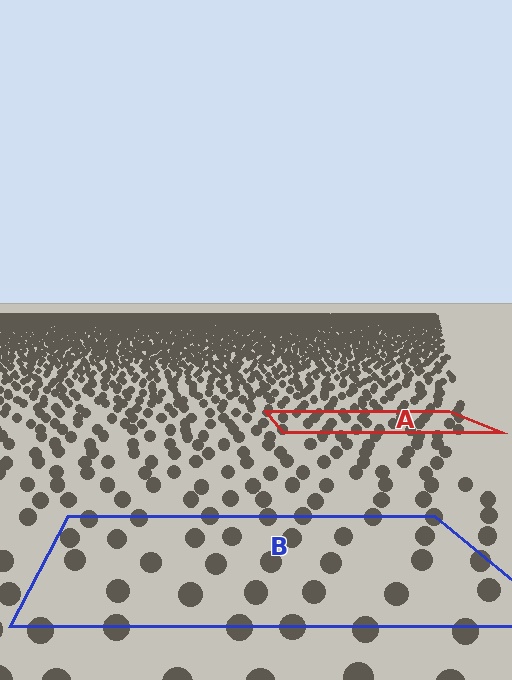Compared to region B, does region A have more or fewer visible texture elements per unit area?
Region A has more texture elements per unit area — they are packed more densely because it is farther away.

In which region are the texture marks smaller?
The texture marks are smaller in region A, because it is farther away.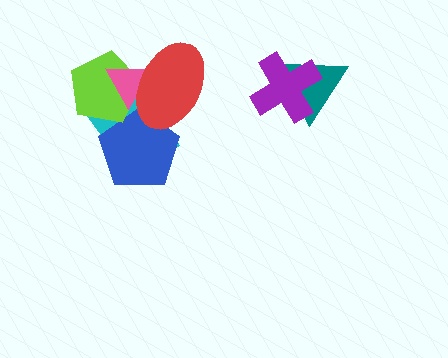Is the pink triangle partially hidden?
Yes, it is partially covered by another shape.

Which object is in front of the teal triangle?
The purple cross is in front of the teal triangle.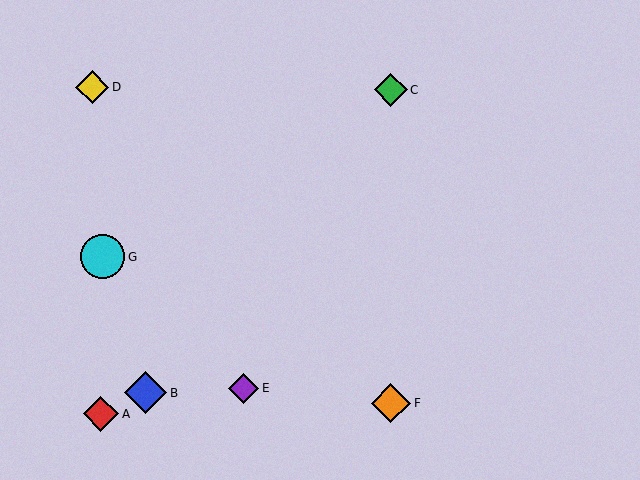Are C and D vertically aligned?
No, C is at x≈391 and D is at x≈92.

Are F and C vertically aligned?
Yes, both are at x≈391.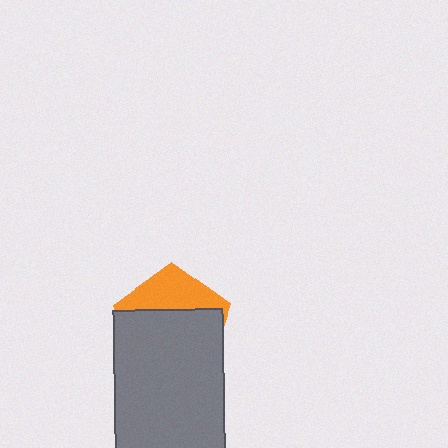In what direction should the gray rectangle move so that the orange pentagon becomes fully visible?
The gray rectangle should move down. That is the shortest direction to clear the overlap and leave the orange pentagon fully visible.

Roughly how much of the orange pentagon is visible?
A small part of it is visible (roughly 33%).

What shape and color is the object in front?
The object in front is a gray rectangle.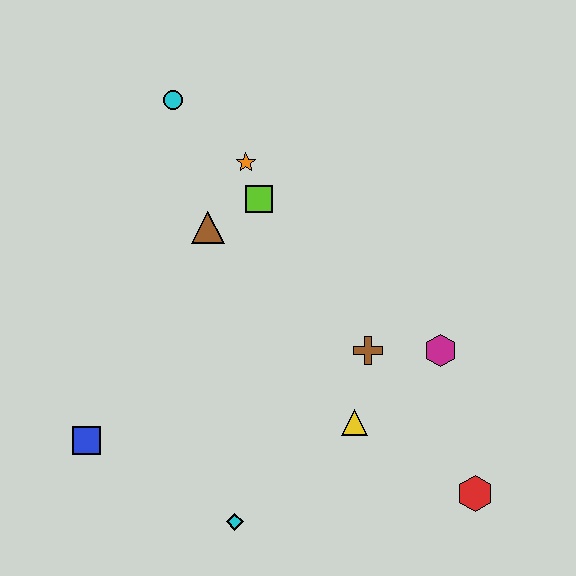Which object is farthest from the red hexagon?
The cyan circle is farthest from the red hexagon.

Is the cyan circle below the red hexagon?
No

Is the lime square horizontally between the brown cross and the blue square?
Yes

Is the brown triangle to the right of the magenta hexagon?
No